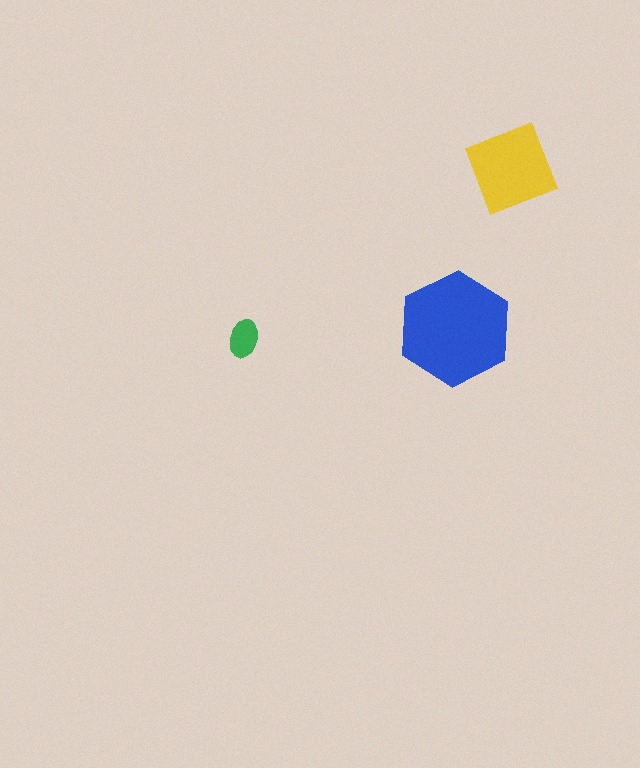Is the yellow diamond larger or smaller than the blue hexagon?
Smaller.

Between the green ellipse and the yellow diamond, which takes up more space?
The yellow diamond.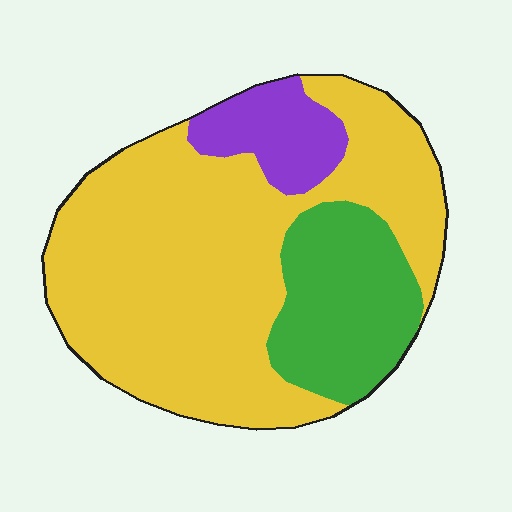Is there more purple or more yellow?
Yellow.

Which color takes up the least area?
Purple, at roughly 10%.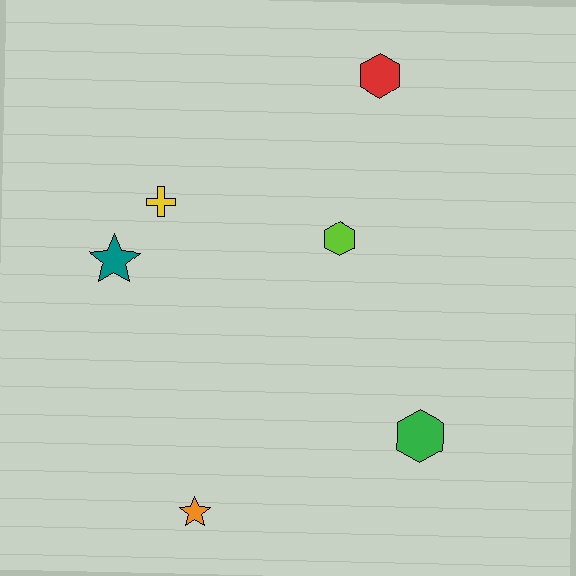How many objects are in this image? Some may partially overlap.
There are 6 objects.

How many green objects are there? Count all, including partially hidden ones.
There is 1 green object.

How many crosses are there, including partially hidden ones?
There is 1 cross.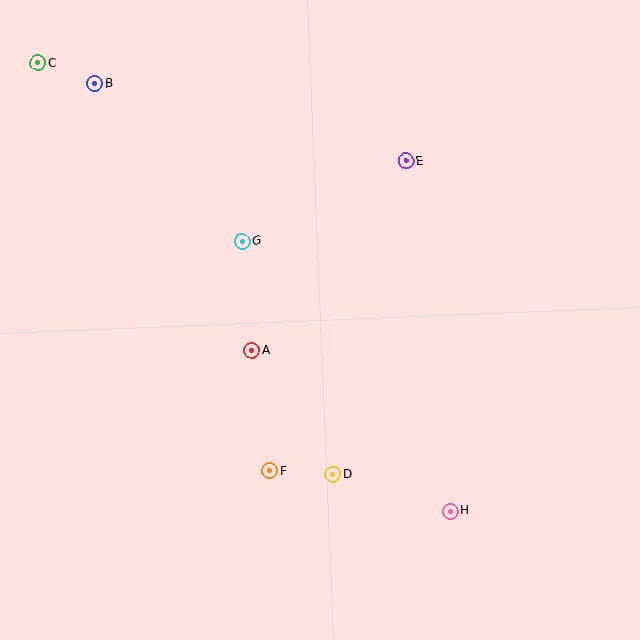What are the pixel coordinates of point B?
Point B is at (95, 84).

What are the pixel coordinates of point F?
Point F is at (270, 471).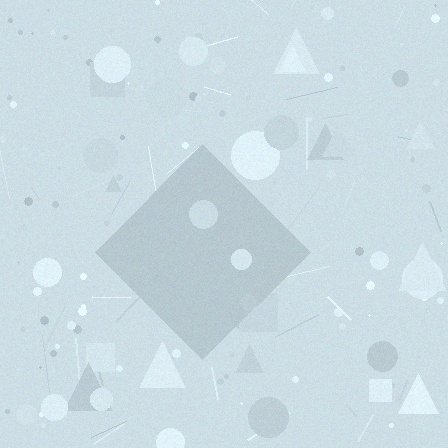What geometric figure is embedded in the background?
A diamond is embedded in the background.